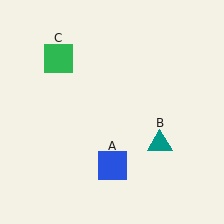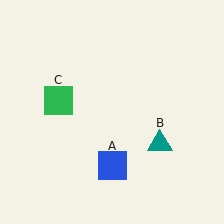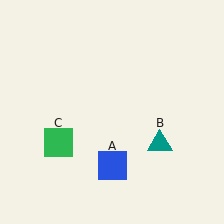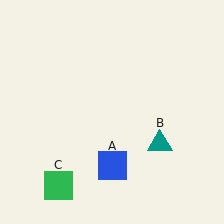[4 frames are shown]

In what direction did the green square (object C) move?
The green square (object C) moved down.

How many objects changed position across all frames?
1 object changed position: green square (object C).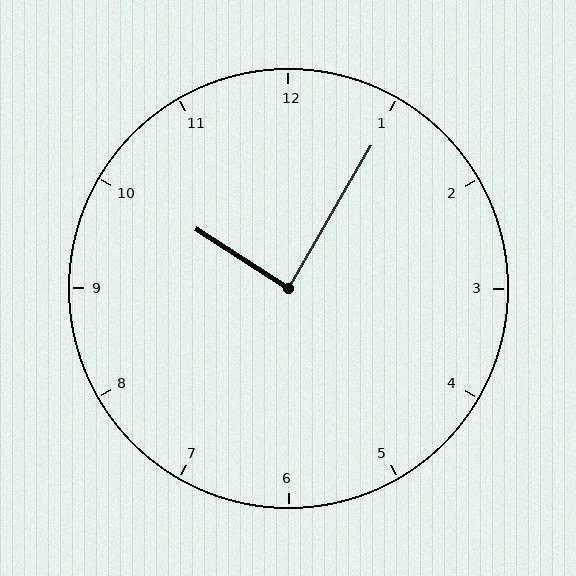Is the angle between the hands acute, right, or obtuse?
It is right.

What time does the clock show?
10:05.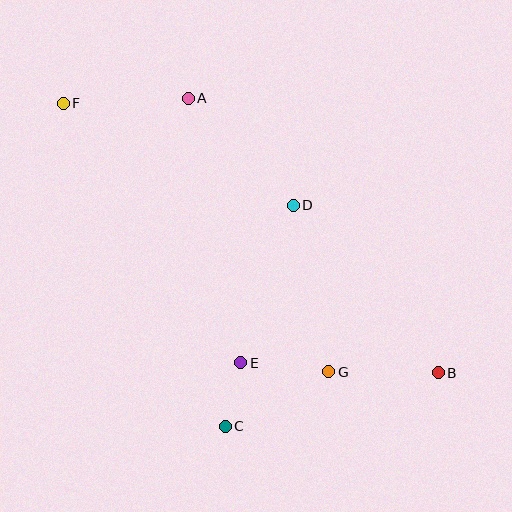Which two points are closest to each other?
Points C and E are closest to each other.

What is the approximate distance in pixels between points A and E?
The distance between A and E is approximately 270 pixels.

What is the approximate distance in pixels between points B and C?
The distance between B and C is approximately 220 pixels.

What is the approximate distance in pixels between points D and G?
The distance between D and G is approximately 170 pixels.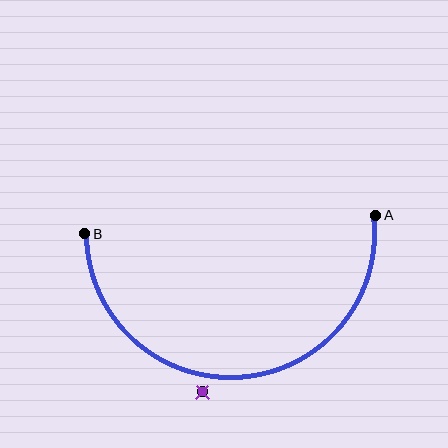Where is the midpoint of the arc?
The arc midpoint is the point on the curve farthest from the straight line joining A and B. It sits below that line.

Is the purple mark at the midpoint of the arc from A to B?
No — the purple mark does not lie on the arc at all. It sits slightly outside the curve.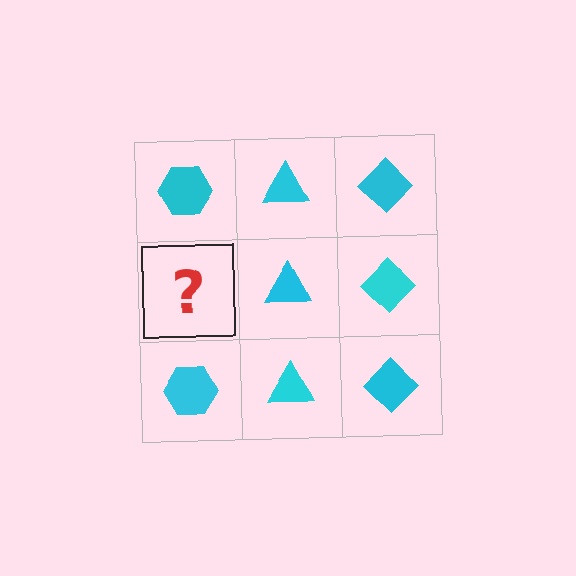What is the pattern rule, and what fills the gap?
The rule is that each column has a consistent shape. The gap should be filled with a cyan hexagon.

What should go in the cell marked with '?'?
The missing cell should contain a cyan hexagon.